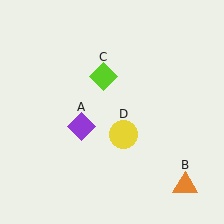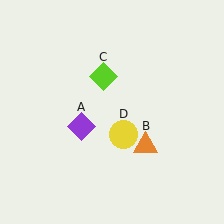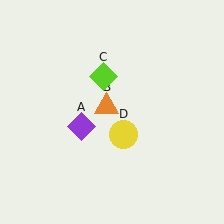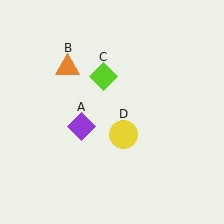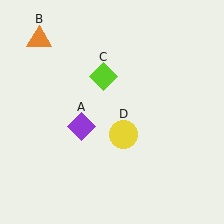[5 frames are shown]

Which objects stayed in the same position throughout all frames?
Purple diamond (object A) and lime diamond (object C) and yellow circle (object D) remained stationary.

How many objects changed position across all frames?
1 object changed position: orange triangle (object B).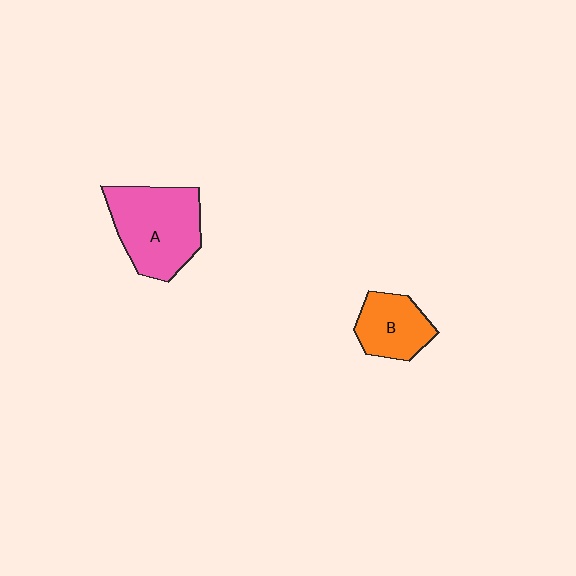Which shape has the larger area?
Shape A (pink).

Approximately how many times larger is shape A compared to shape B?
Approximately 1.7 times.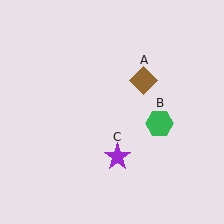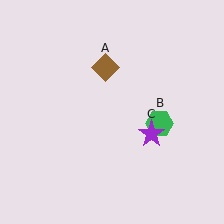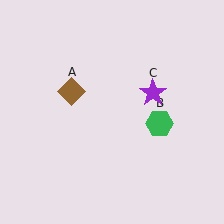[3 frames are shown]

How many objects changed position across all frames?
2 objects changed position: brown diamond (object A), purple star (object C).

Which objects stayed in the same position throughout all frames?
Green hexagon (object B) remained stationary.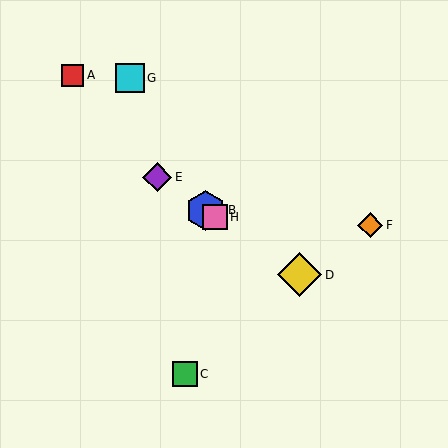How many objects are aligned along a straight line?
4 objects (B, D, E, H) are aligned along a straight line.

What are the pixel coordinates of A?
Object A is at (73, 75).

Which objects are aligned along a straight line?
Objects B, D, E, H are aligned along a straight line.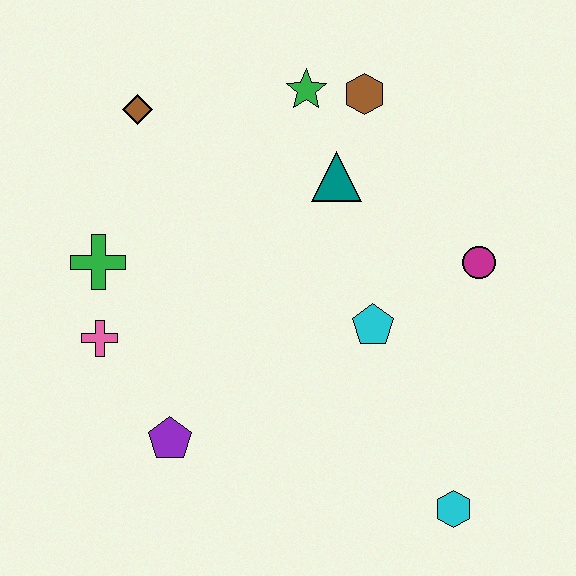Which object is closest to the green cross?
The pink cross is closest to the green cross.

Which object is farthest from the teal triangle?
The cyan hexagon is farthest from the teal triangle.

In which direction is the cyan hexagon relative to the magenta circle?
The cyan hexagon is below the magenta circle.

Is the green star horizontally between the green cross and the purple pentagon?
No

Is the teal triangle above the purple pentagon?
Yes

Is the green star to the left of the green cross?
No